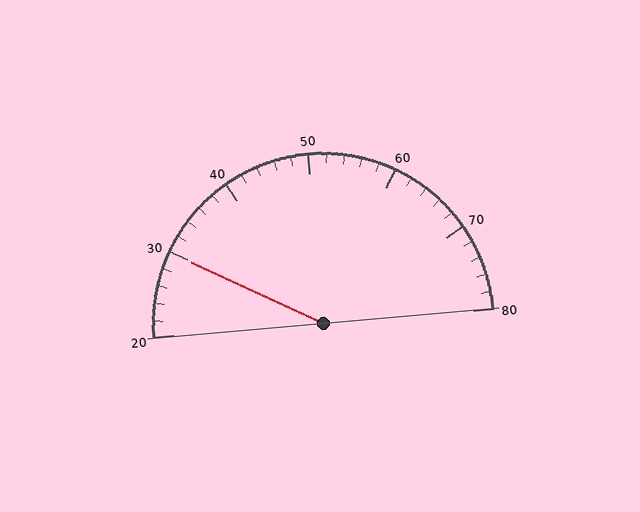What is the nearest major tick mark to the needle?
The nearest major tick mark is 30.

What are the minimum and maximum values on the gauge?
The gauge ranges from 20 to 80.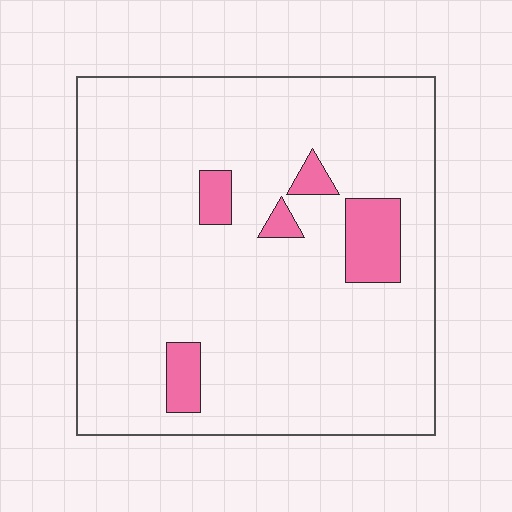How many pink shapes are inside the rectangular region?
5.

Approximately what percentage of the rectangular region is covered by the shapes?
Approximately 10%.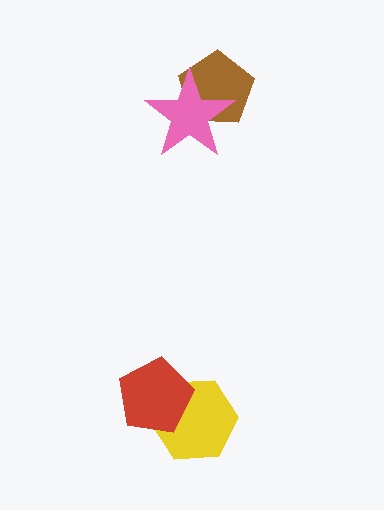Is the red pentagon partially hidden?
No, no other shape covers it.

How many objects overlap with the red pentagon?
1 object overlaps with the red pentagon.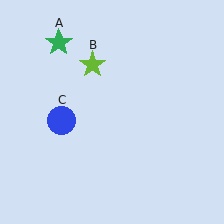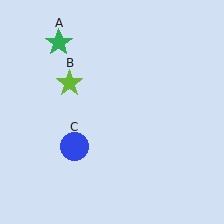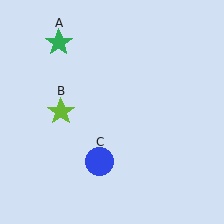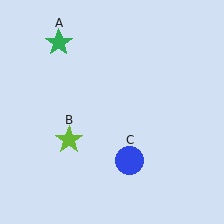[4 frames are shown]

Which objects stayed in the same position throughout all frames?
Green star (object A) remained stationary.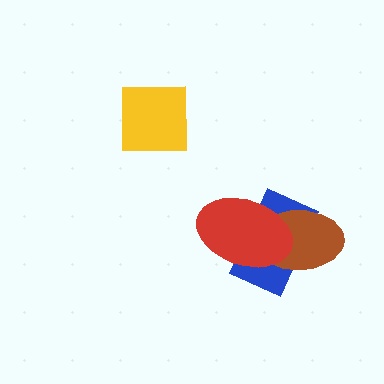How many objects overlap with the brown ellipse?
2 objects overlap with the brown ellipse.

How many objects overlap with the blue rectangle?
2 objects overlap with the blue rectangle.